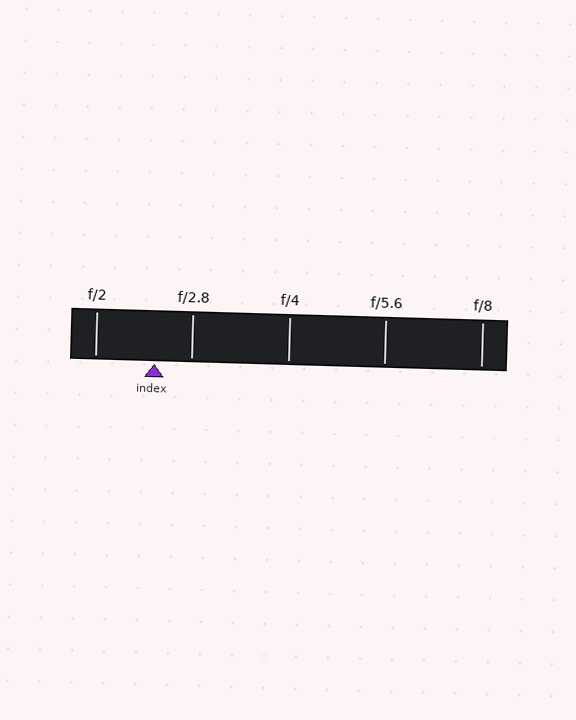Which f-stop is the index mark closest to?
The index mark is closest to f/2.8.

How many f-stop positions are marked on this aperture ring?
There are 5 f-stop positions marked.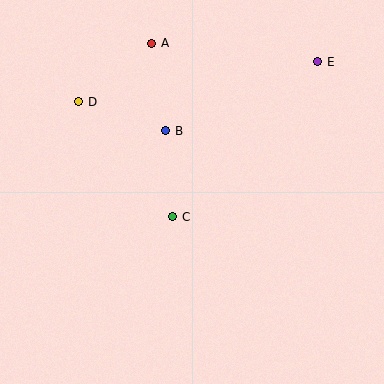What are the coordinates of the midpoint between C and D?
The midpoint between C and D is at (126, 159).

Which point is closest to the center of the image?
Point C at (173, 217) is closest to the center.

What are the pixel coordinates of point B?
Point B is at (166, 131).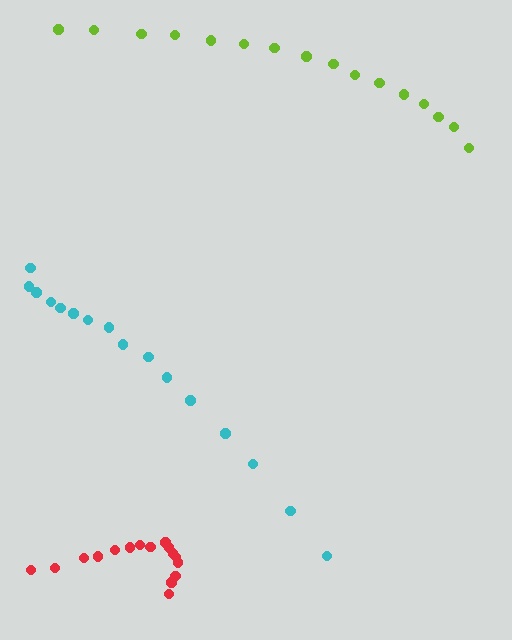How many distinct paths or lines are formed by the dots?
There are 3 distinct paths.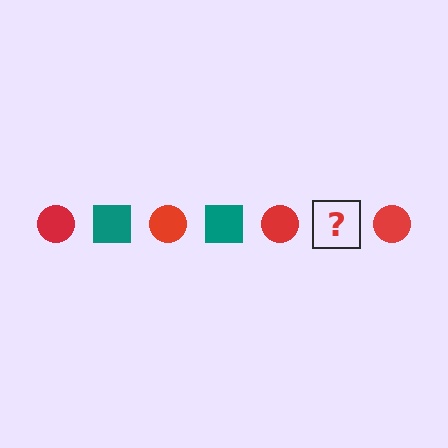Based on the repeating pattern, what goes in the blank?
The blank should be a teal square.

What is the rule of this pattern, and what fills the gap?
The rule is that the pattern alternates between red circle and teal square. The gap should be filled with a teal square.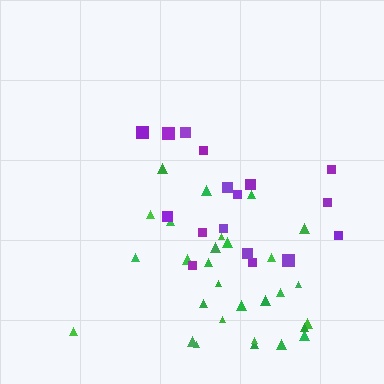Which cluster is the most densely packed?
Green.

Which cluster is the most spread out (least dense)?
Purple.